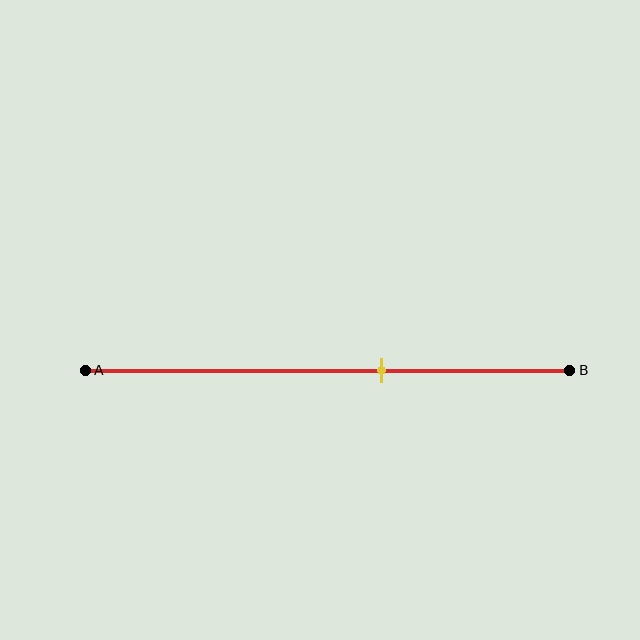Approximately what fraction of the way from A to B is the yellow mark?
The yellow mark is approximately 60% of the way from A to B.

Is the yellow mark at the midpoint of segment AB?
No, the mark is at about 60% from A, not at the 50% midpoint.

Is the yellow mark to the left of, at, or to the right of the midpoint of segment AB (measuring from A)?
The yellow mark is to the right of the midpoint of segment AB.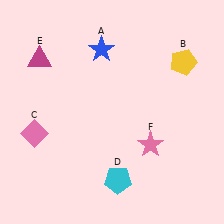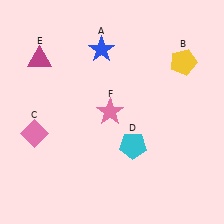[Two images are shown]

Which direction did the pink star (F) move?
The pink star (F) moved left.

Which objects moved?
The objects that moved are: the cyan pentagon (D), the pink star (F).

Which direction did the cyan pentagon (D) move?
The cyan pentagon (D) moved up.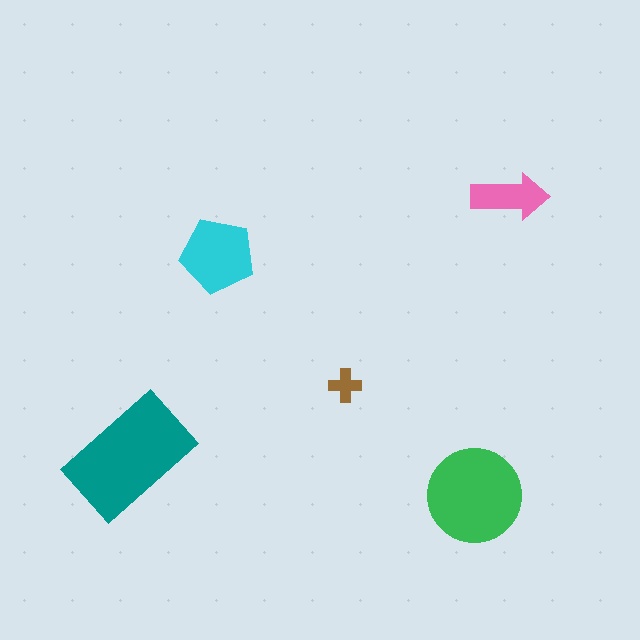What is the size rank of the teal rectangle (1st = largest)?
1st.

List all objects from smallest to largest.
The brown cross, the pink arrow, the cyan pentagon, the green circle, the teal rectangle.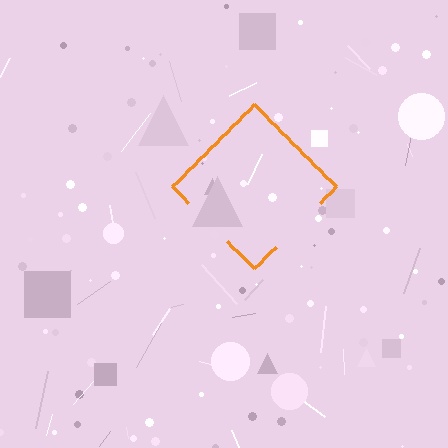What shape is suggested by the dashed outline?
The dashed outline suggests a diamond.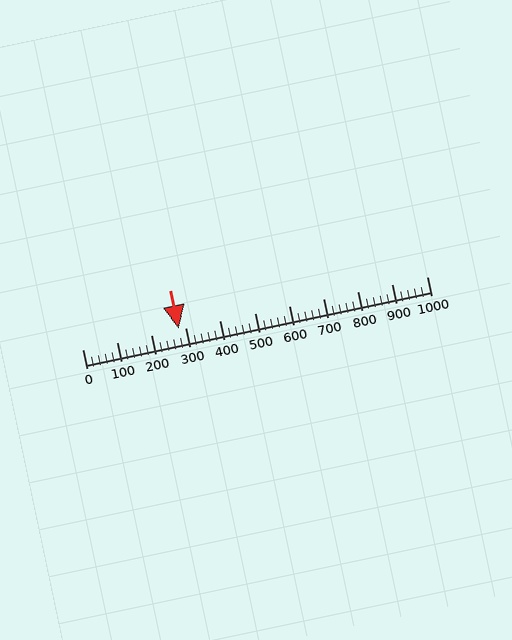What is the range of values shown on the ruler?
The ruler shows values from 0 to 1000.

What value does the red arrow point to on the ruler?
The red arrow points to approximately 280.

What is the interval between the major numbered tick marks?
The major tick marks are spaced 100 units apart.